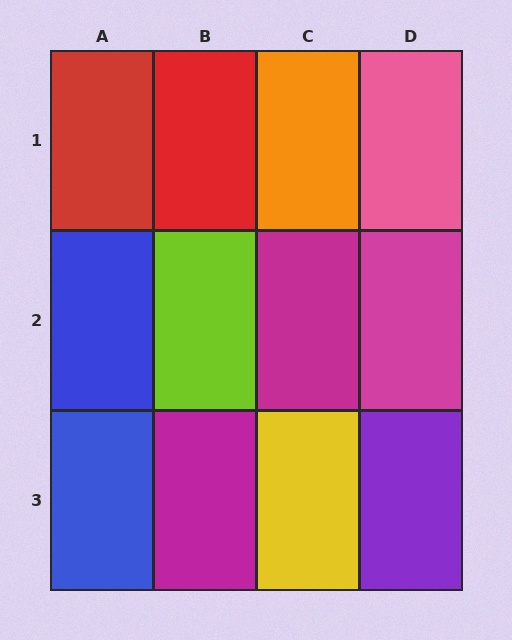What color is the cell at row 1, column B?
Red.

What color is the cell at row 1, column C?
Orange.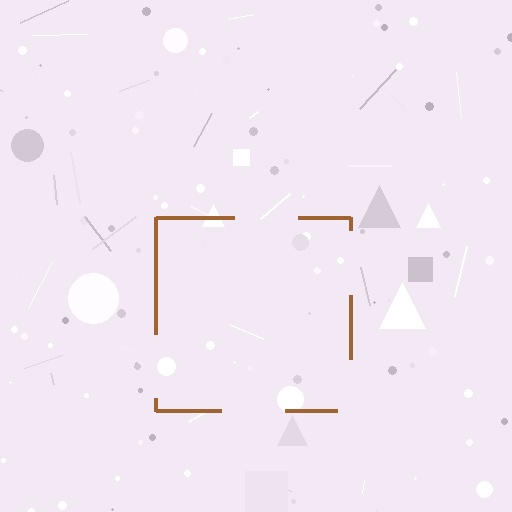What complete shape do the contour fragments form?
The contour fragments form a square.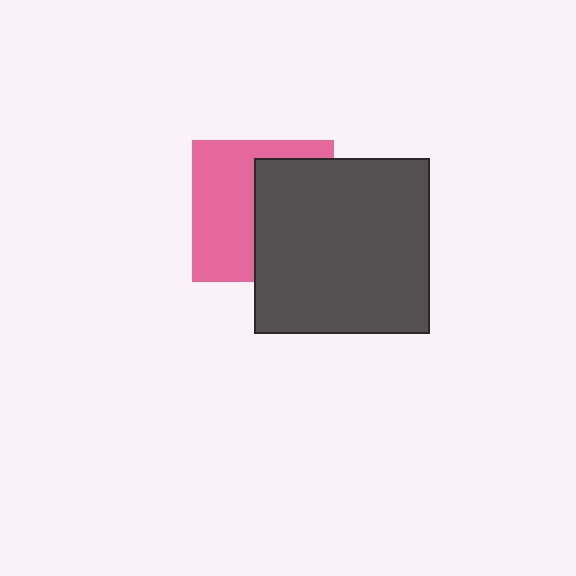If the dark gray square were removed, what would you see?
You would see the complete pink square.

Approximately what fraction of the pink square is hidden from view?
Roughly 49% of the pink square is hidden behind the dark gray square.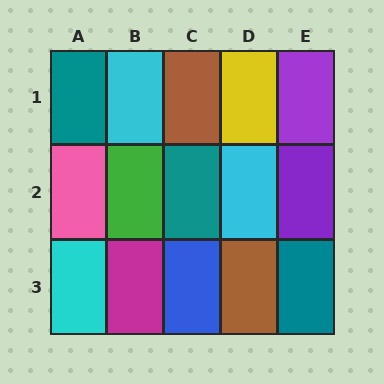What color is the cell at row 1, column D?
Yellow.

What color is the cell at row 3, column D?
Brown.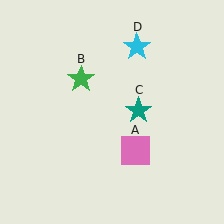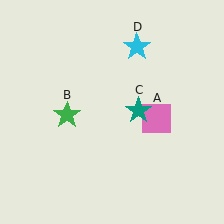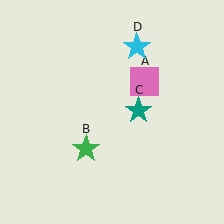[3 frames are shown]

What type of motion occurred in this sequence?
The pink square (object A), green star (object B) rotated counterclockwise around the center of the scene.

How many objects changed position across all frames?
2 objects changed position: pink square (object A), green star (object B).